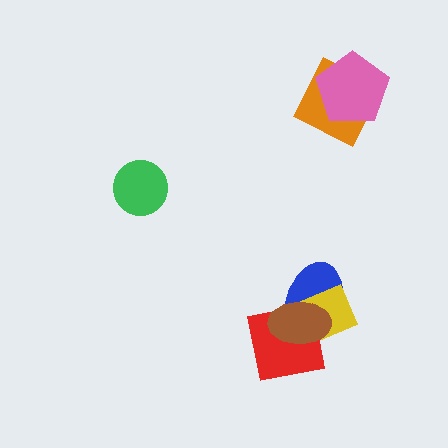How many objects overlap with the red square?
3 objects overlap with the red square.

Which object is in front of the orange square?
The pink pentagon is in front of the orange square.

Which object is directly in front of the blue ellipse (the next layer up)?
The yellow diamond is directly in front of the blue ellipse.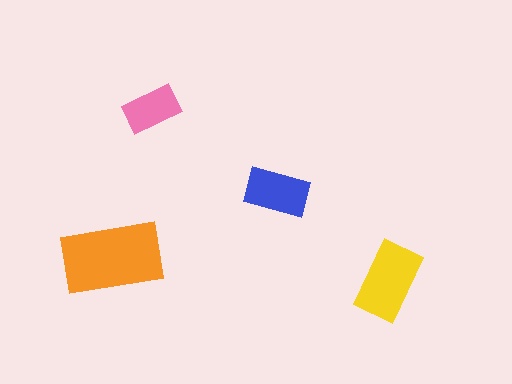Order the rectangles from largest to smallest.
the orange one, the yellow one, the blue one, the pink one.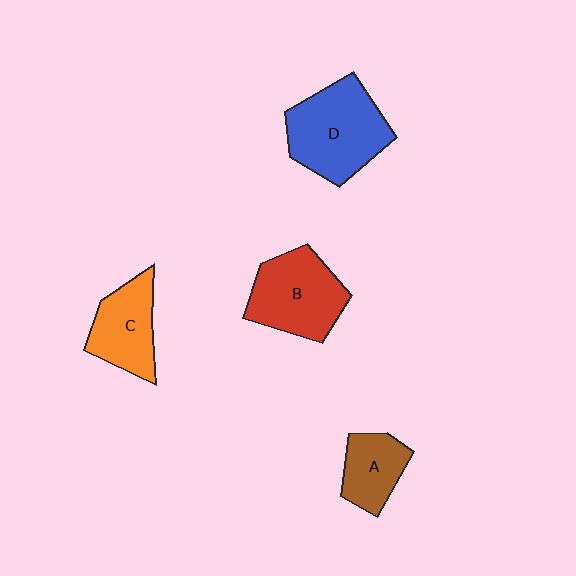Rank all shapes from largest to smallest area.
From largest to smallest: D (blue), B (red), C (orange), A (brown).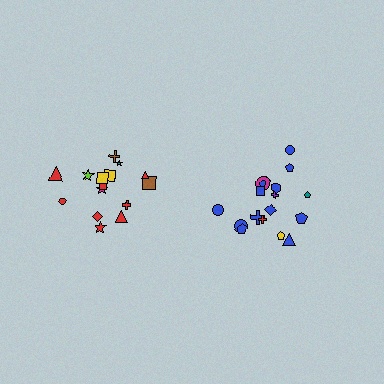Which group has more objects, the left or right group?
The right group.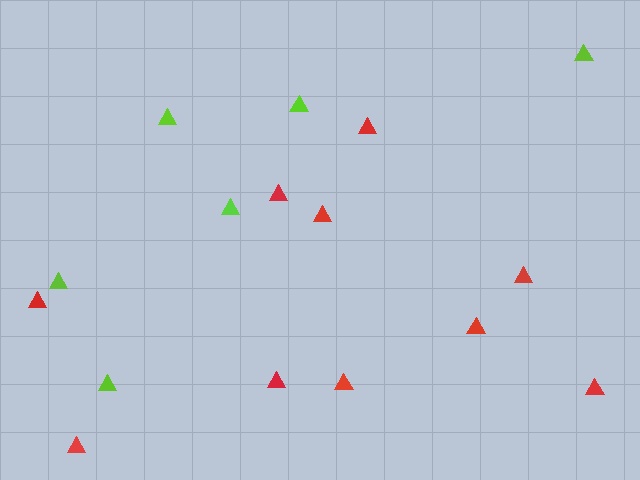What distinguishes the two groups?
There are 2 groups: one group of red triangles (10) and one group of lime triangles (6).